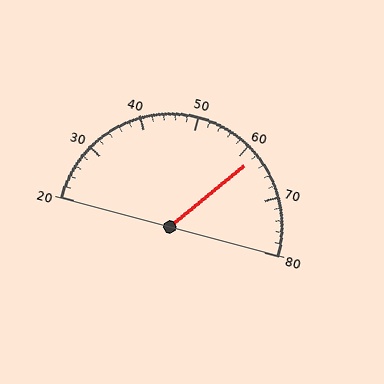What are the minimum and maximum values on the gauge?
The gauge ranges from 20 to 80.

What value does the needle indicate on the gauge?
The needle indicates approximately 62.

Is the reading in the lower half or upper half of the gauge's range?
The reading is in the upper half of the range (20 to 80).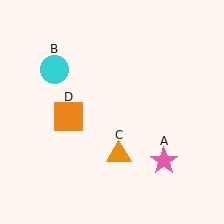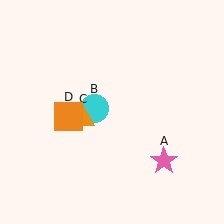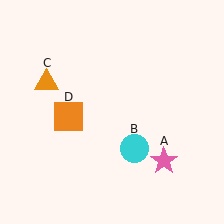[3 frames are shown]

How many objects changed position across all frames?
2 objects changed position: cyan circle (object B), orange triangle (object C).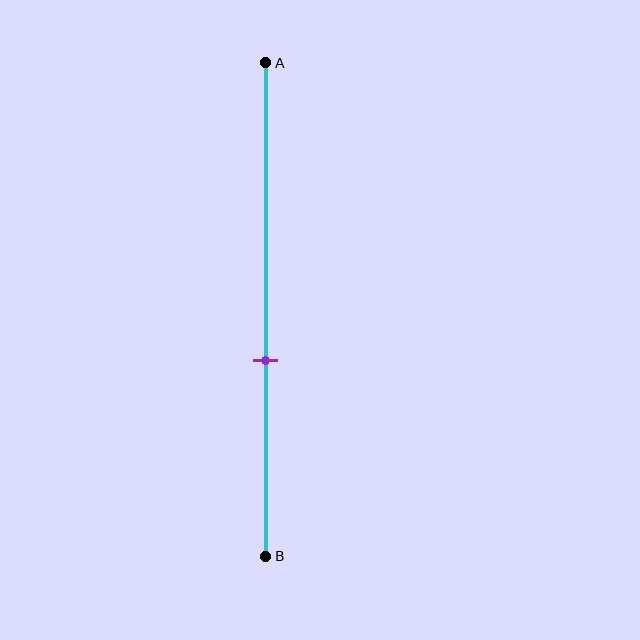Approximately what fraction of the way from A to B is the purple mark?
The purple mark is approximately 60% of the way from A to B.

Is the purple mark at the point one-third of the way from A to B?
No, the mark is at about 60% from A, not at the 33% one-third point.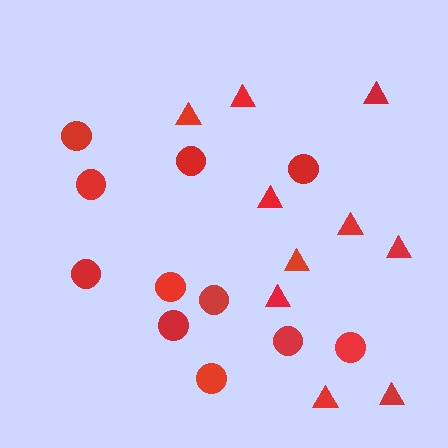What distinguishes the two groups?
There are 2 groups: one group of triangles (10) and one group of circles (11).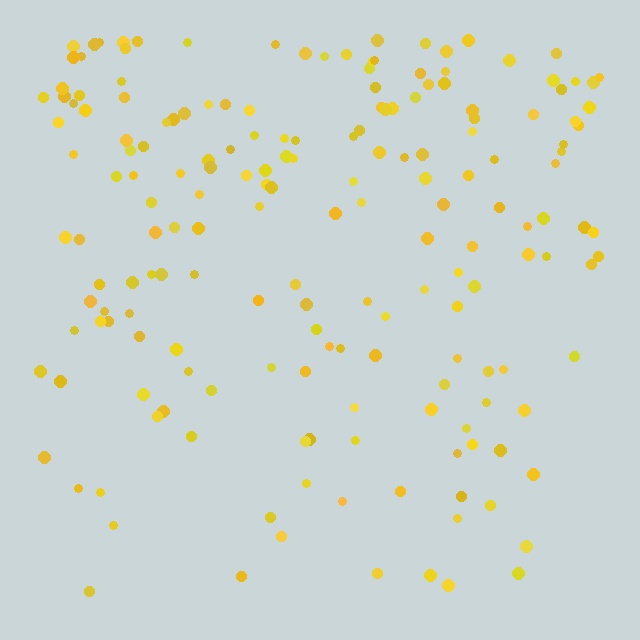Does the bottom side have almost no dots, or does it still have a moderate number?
Still a moderate number, just noticeably fewer than the top.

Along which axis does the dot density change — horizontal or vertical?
Vertical.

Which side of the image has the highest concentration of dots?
The top.